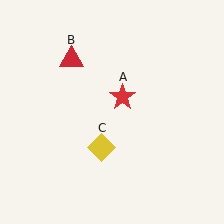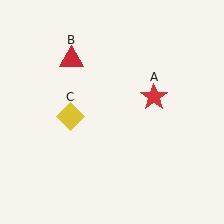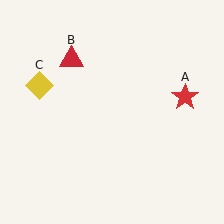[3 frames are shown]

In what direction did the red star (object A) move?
The red star (object A) moved right.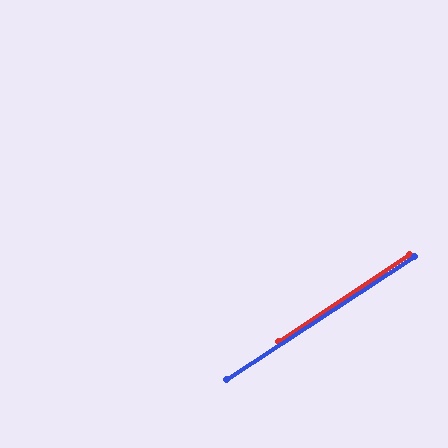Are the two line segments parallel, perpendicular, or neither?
Parallel — their directions differ by only 0.4°.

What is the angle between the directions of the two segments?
Approximately 0 degrees.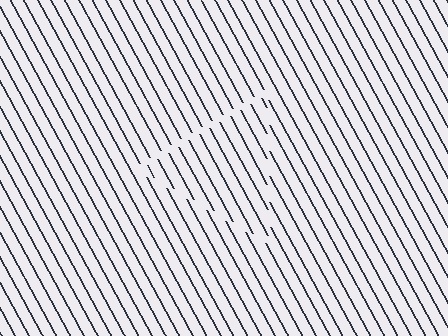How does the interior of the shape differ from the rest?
The interior of the shape contains the same grating, shifted by half a period — the contour is defined by the phase discontinuity where line-ends from the inner and outer gratings abut.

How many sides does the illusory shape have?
3 sides — the line-ends trace a triangle.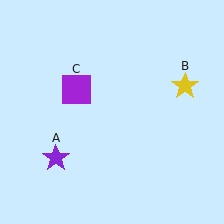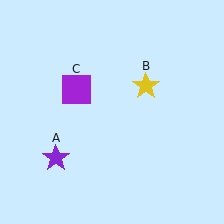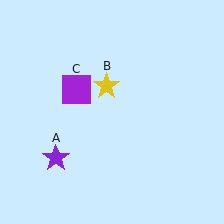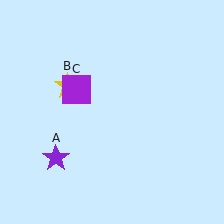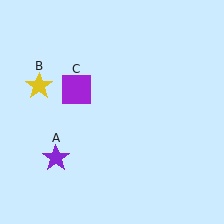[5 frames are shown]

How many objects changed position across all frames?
1 object changed position: yellow star (object B).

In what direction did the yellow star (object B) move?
The yellow star (object B) moved left.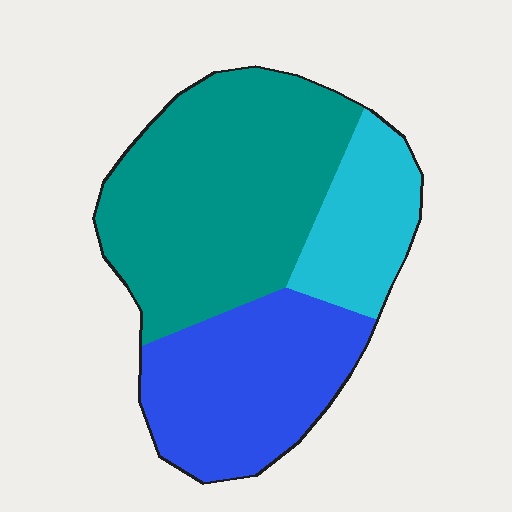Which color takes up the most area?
Teal, at roughly 50%.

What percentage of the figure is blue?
Blue covers 32% of the figure.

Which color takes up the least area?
Cyan, at roughly 20%.